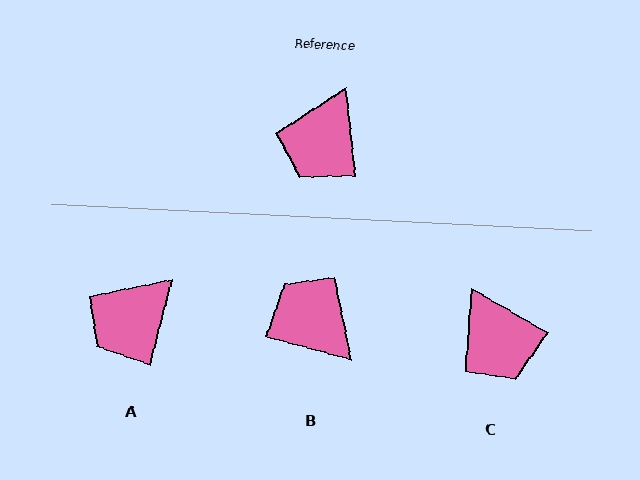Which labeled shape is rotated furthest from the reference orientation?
B, about 111 degrees away.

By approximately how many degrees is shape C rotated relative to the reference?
Approximately 53 degrees counter-clockwise.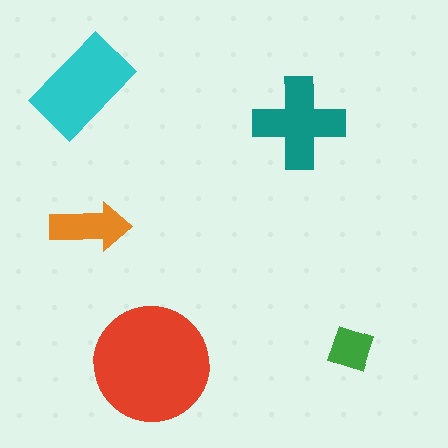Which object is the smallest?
The green square.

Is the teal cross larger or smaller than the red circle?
Smaller.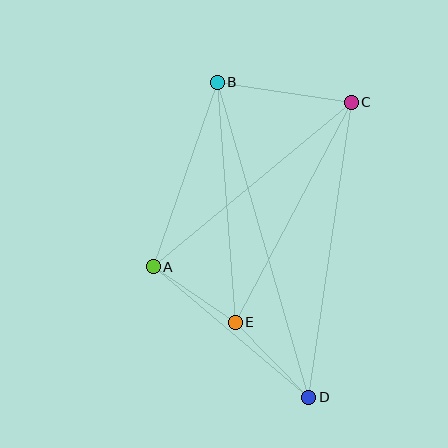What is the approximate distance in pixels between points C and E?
The distance between C and E is approximately 249 pixels.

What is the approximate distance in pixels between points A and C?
The distance between A and C is approximately 257 pixels.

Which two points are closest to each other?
Points A and E are closest to each other.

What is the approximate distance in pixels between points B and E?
The distance between B and E is approximately 241 pixels.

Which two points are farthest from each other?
Points B and D are farthest from each other.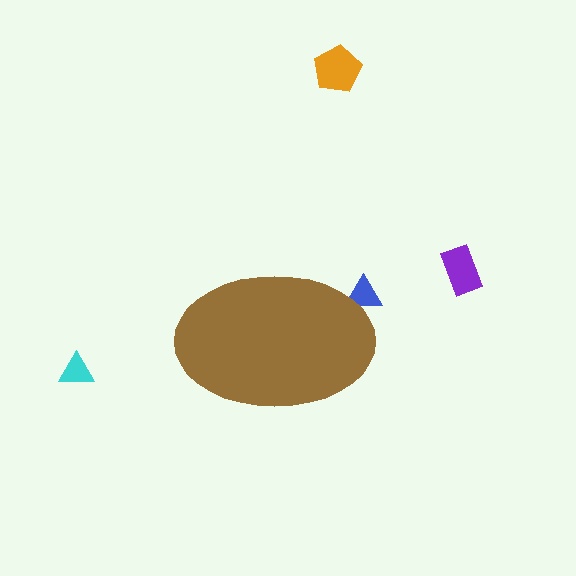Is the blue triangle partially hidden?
Yes, the blue triangle is partially hidden behind the brown ellipse.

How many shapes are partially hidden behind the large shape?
1 shape is partially hidden.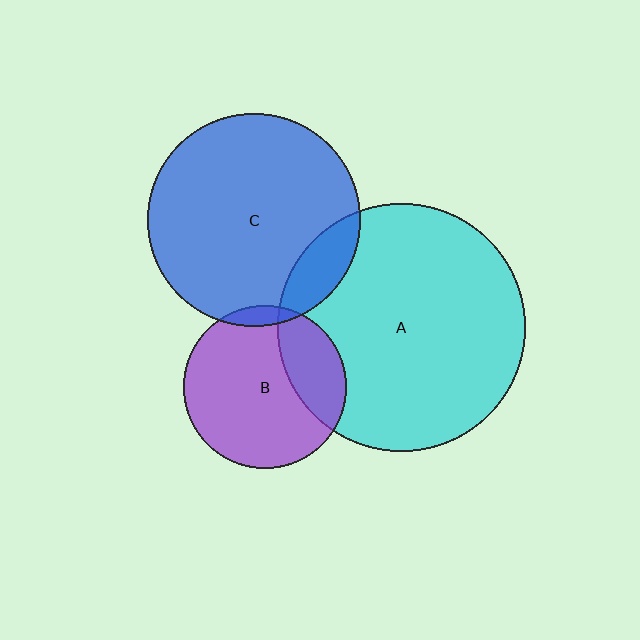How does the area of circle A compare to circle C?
Approximately 1.4 times.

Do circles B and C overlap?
Yes.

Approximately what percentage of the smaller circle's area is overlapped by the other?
Approximately 5%.